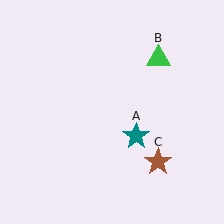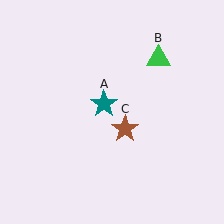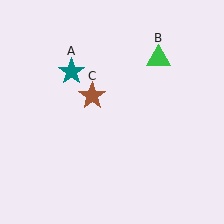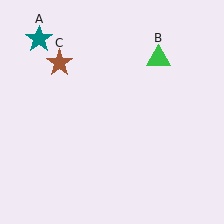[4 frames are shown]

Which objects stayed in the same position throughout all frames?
Green triangle (object B) remained stationary.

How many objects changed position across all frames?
2 objects changed position: teal star (object A), brown star (object C).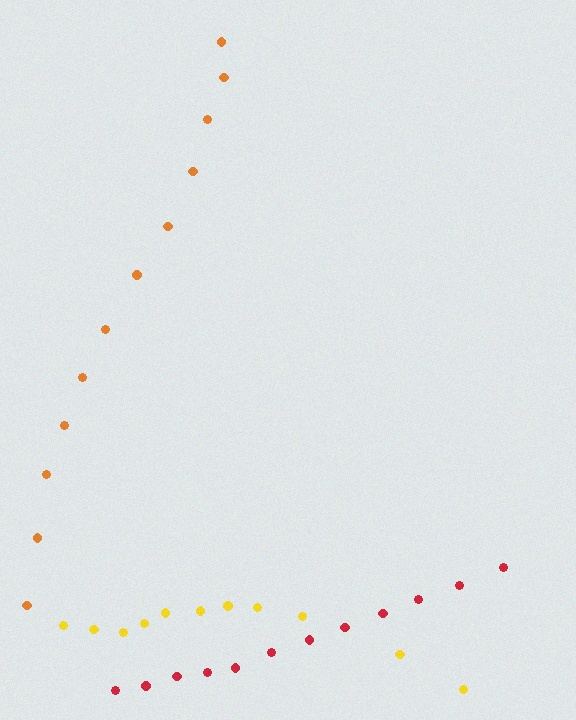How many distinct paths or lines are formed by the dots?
There are 3 distinct paths.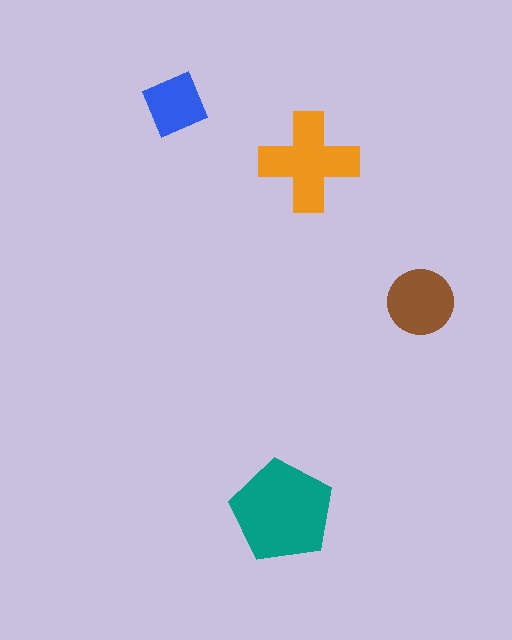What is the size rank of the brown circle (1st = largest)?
3rd.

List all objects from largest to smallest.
The teal pentagon, the orange cross, the brown circle, the blue diamond.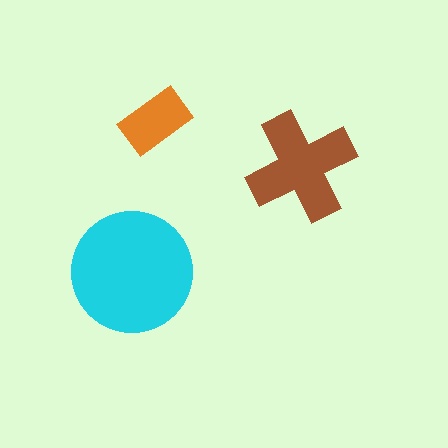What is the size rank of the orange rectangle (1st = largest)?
3rd.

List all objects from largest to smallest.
The cyan circle, the brown cross, the orange rectangle.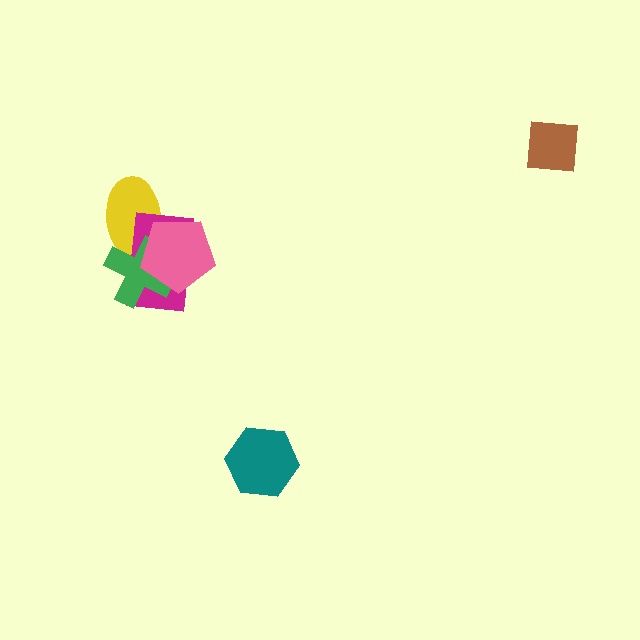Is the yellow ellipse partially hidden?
Yes, it is partially covered by another shape.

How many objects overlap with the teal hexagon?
0 objects overlap with the teal hexagon.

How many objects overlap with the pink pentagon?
3 objects overlap with the pink pentagon.